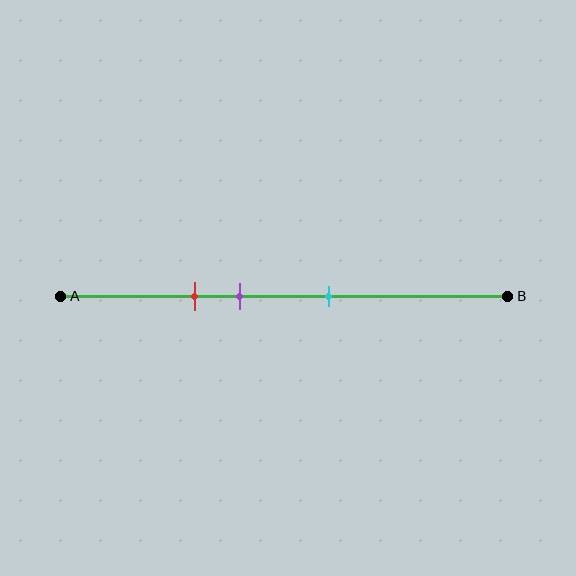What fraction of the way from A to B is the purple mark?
The purple mark is approximately 40% (0.4) of the way from A to B.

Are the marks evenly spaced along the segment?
Yes, the marks are approximately evenly spaced.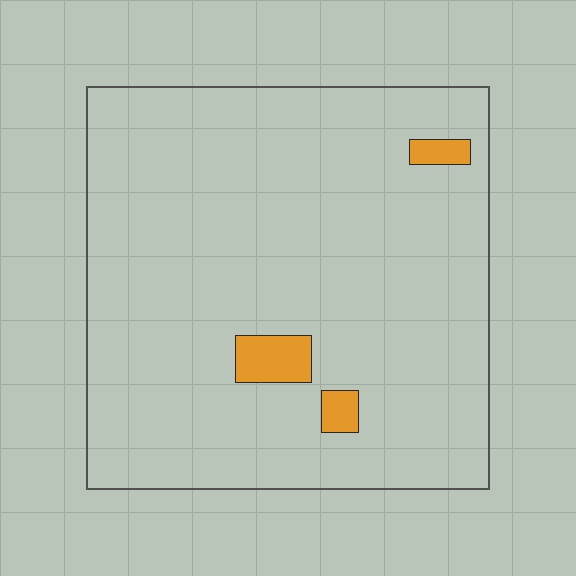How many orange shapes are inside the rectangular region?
3.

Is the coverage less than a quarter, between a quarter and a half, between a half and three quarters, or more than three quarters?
Less than a quarter.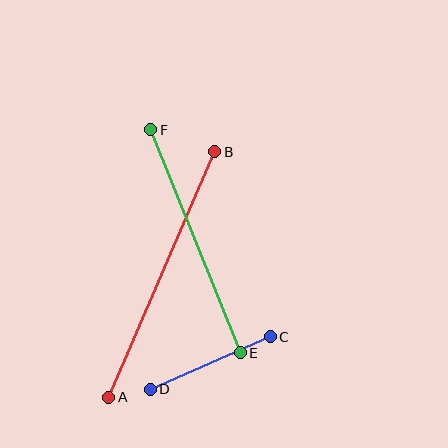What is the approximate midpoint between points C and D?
The midpoint is at approximately (210, 363) pixels.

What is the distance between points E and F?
The distance is approximately 240 pixels.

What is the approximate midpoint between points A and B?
The midpoint is at approximately (162, 275) pixels.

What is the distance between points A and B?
The distance is approximately 267 pixels.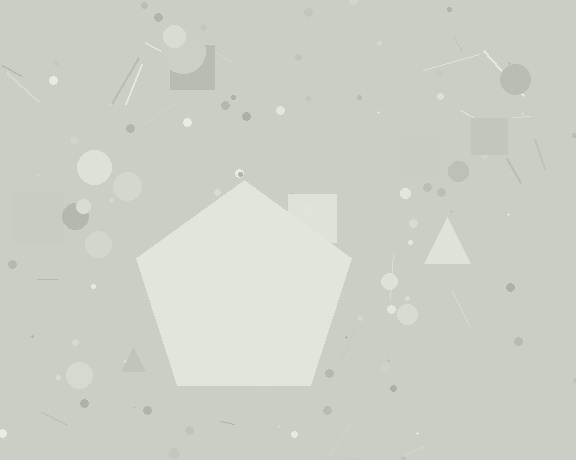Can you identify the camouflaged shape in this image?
The camouflaged shape is a pentagon.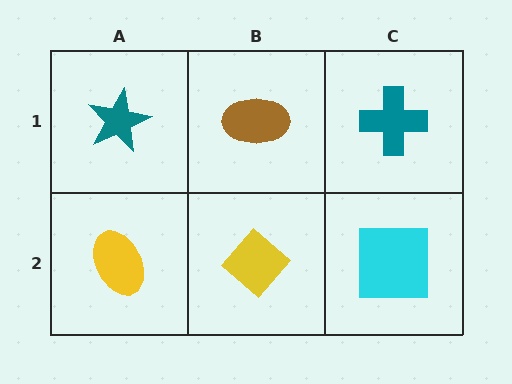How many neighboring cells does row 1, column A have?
2.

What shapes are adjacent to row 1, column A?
A yellow ellipse (row 2, column A), a brown ellipse (row 1, column B).